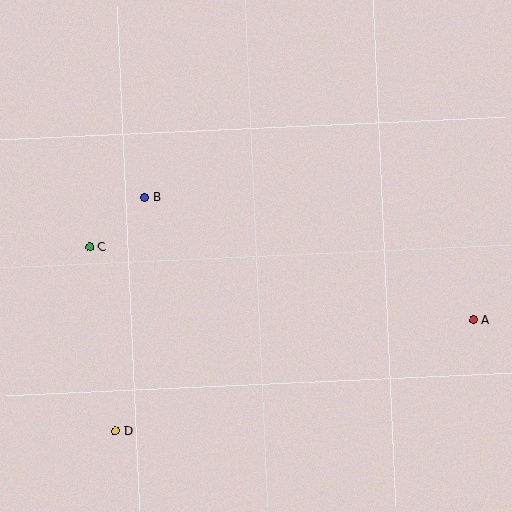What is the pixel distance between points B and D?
The distance between B and D is 235 pixels.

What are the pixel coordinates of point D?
Point D is at (115, 431).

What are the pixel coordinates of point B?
Point B is at (145, 198).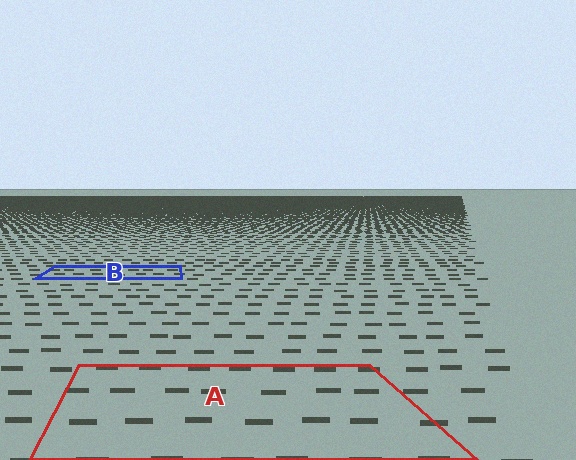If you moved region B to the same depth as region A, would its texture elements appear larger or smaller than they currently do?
They would appear larger. At a closer depth, the same texture elements are projected at a bigger on-screen size.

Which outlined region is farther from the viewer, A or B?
Region B is farther from the viewer — the texture elements inside it appear smaller and more densely packed.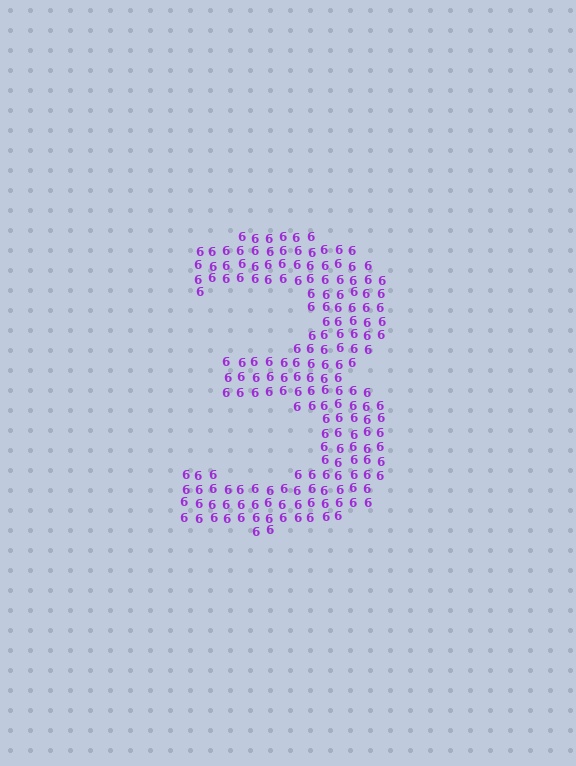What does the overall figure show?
The overall figure shows the digit 3.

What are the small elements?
The small elements are digit 6's.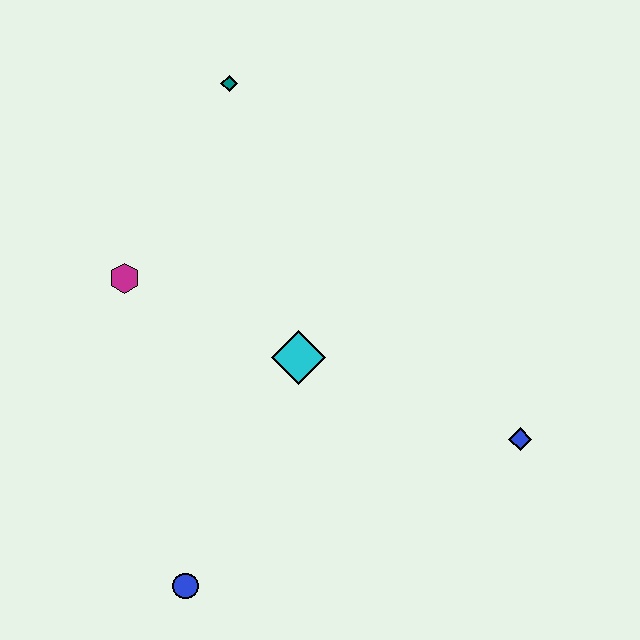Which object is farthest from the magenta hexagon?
The blue diamond is farthest from the magenta hexagon.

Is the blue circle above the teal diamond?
No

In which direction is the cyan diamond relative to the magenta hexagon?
The cyan diamond is to the right of the magenta hexagon.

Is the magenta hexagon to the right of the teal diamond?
No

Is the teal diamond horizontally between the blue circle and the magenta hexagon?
No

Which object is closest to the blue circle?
The cyan diamond is closest to the blue circle.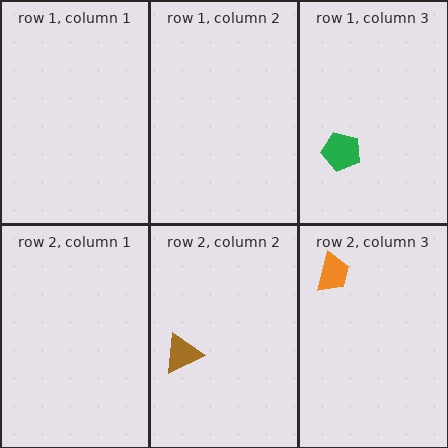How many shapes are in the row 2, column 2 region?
1.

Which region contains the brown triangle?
The row 2, column 2 region.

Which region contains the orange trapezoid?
The row 2, column 3 region.